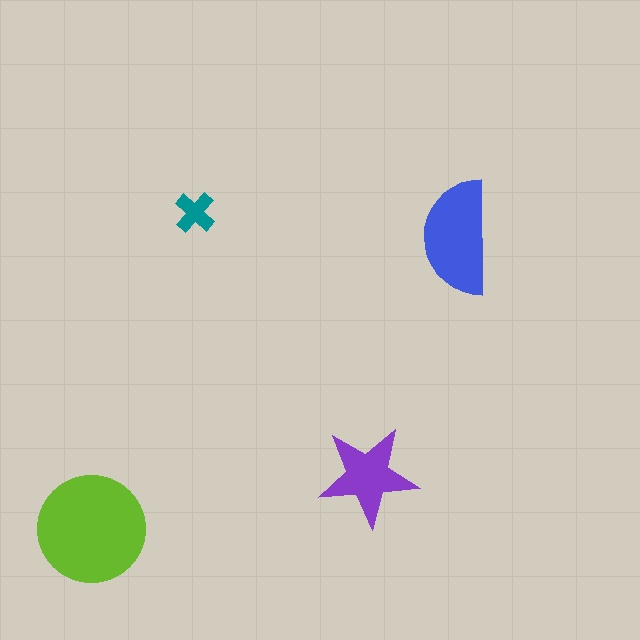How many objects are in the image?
There are 4 objects in the image.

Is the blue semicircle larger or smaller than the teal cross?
Larger.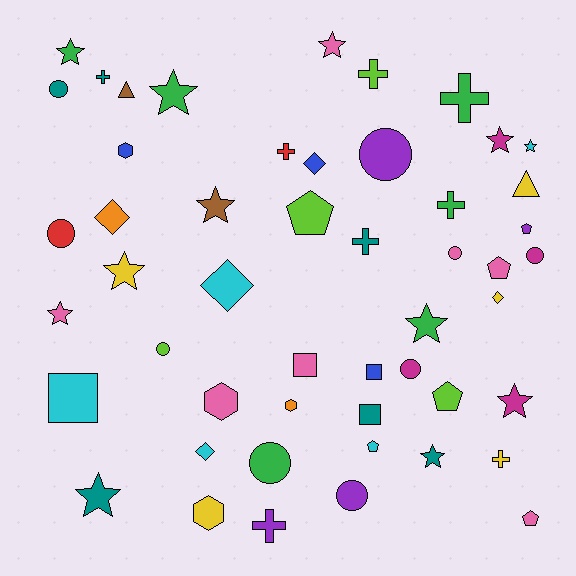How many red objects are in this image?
There are 2 red objects.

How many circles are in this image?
There are 9 circles.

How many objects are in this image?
There are 50 objects.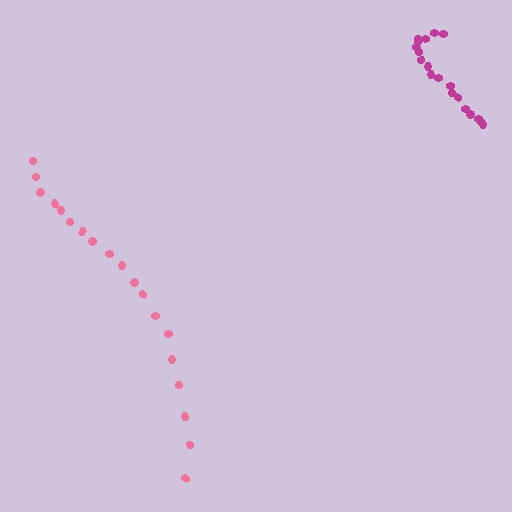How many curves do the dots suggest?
There are 2 distinct paths.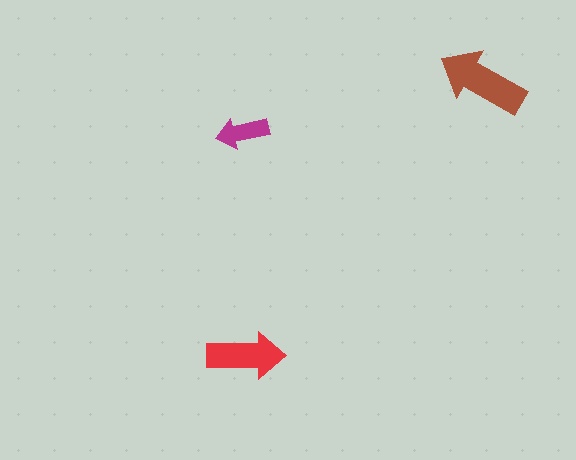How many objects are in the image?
There are 3 objects in the image.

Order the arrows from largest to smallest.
the brown one, the red one, the magenta one.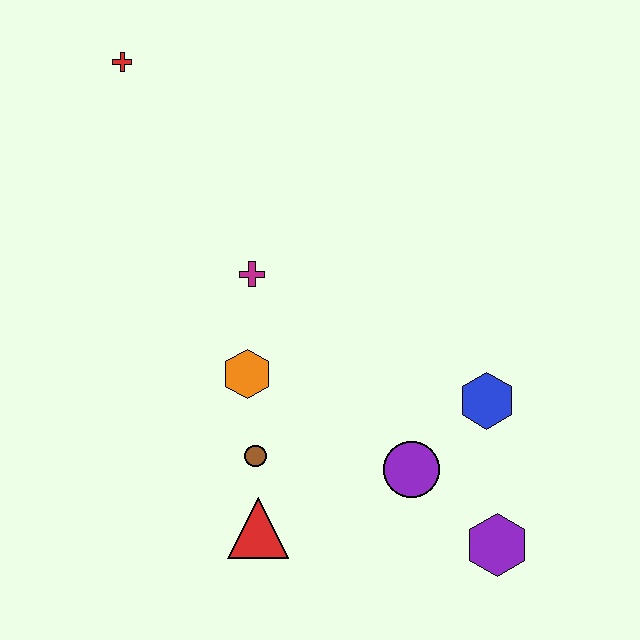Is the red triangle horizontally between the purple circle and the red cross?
Yes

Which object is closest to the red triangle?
The brown circle is closest to the red triangle.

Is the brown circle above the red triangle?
Yes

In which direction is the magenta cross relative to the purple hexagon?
The magenta cross is above the purple hexagon.